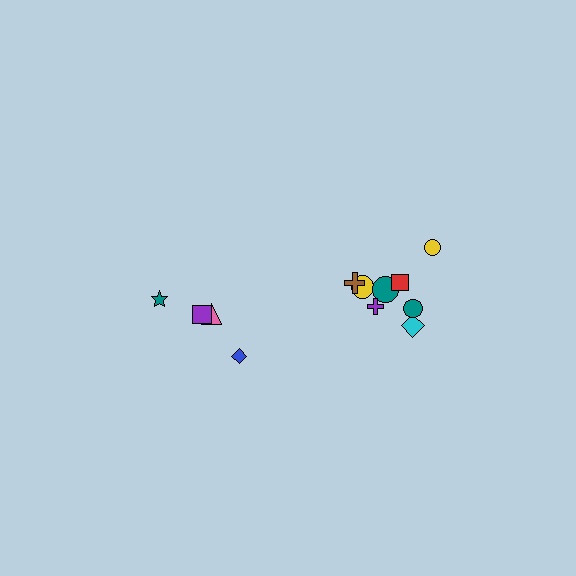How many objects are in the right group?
There are 8 objects.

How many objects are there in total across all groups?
There are 12 objects.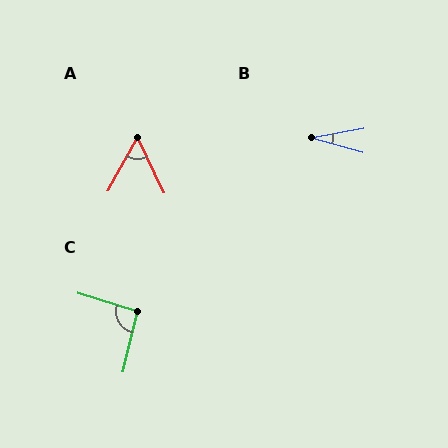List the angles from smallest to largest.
B (27°), A (55°), C (94°).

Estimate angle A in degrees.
Approximately 55 degrees.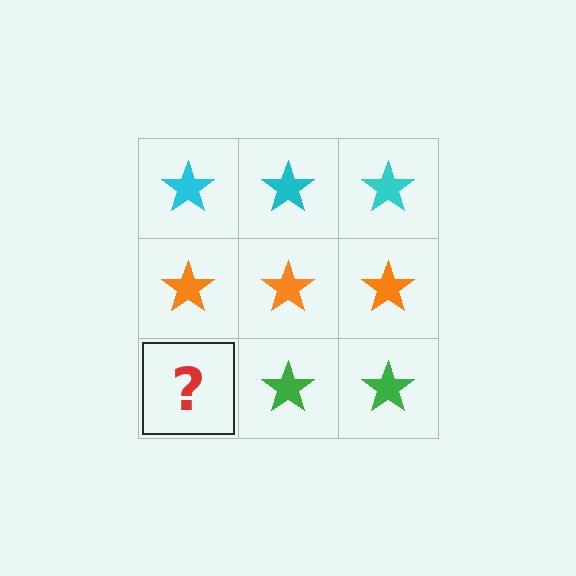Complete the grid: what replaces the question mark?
The question mark should be replaced with a green star.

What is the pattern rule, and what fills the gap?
The rule is that each row has a consistent color. The gap should be filled with a green star.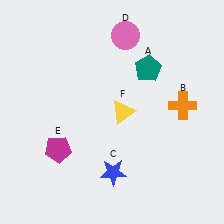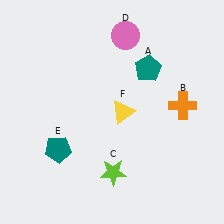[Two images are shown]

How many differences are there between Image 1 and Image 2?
There are 2 differences between the two images.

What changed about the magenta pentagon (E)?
In Image 1, E is magenta. In Image 2, it changed to teal.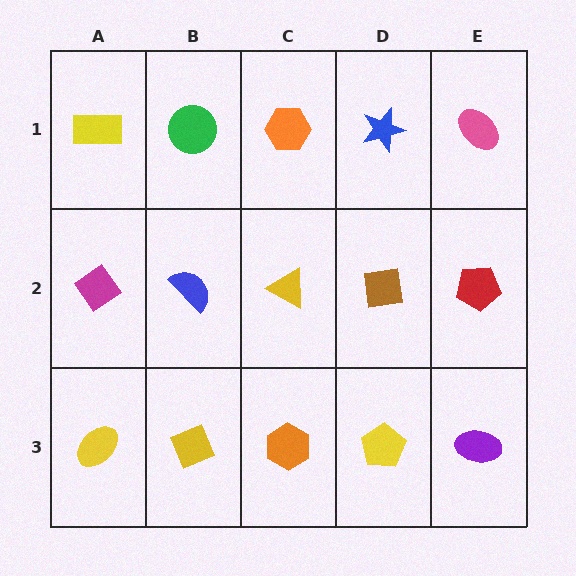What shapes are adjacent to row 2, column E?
A pink ellipse (row 1, column E), a purple ellipse (row 3, column E), a brown square (row 2, column D).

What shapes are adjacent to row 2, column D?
A blue star (row 1, column D), a yellow pentagon (row 3, column D), a yellow triangle (row 2, column C), a red pentagon (row 2, column E).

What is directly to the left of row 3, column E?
A yellow pentagon.